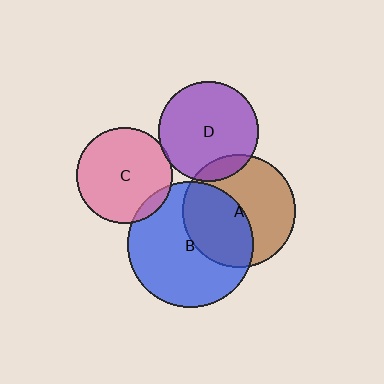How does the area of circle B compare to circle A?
Approximately 1.2 times.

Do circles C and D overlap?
Yes.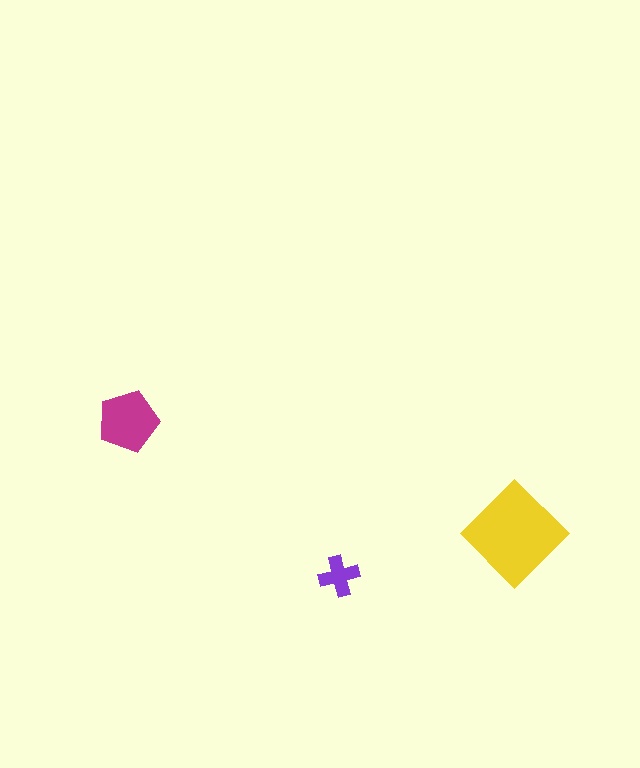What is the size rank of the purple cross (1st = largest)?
3rd.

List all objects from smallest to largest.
The purple cross, the magenta pentagon, the yellow diamond.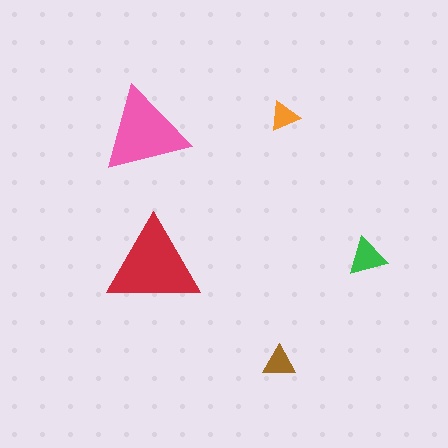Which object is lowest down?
The brown triangle is bottommost.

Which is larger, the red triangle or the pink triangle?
The red one.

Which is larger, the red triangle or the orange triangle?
The red one.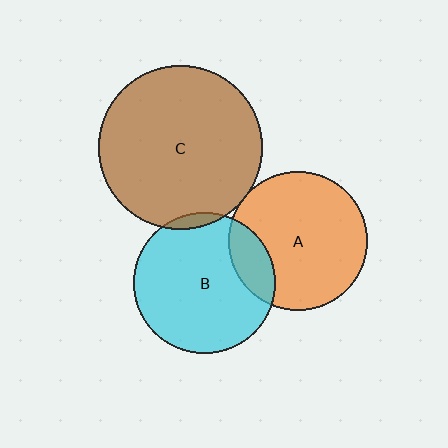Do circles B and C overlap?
Yes.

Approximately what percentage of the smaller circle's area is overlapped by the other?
Approximately 5%.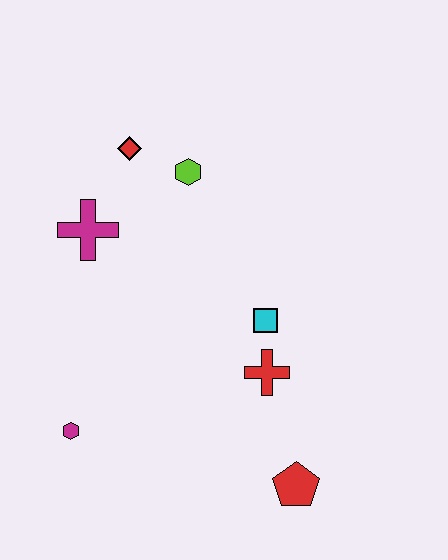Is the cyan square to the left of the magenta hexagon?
No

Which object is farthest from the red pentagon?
The red diamond is farthest from the red pentagon.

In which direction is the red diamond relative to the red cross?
The red diamond is above the red cross.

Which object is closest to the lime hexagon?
The red diamond is closest to the lime hexagon.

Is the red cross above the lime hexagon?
No